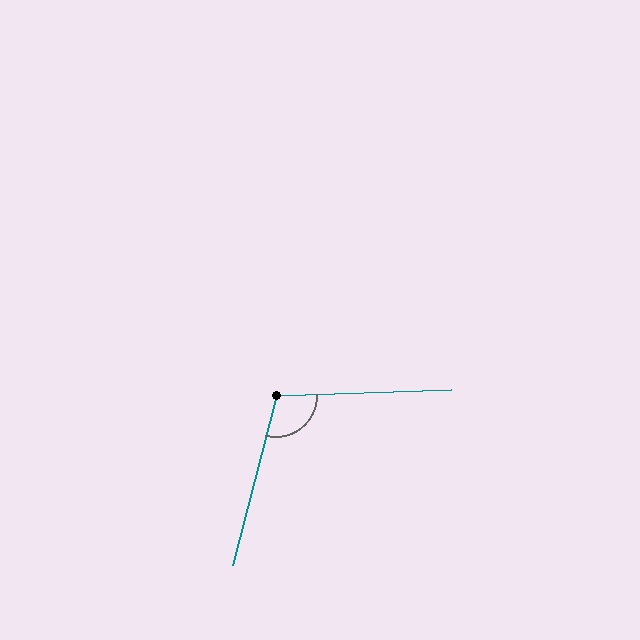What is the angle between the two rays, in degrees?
Approximately 106 degrees.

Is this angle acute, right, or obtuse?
It is obtuse.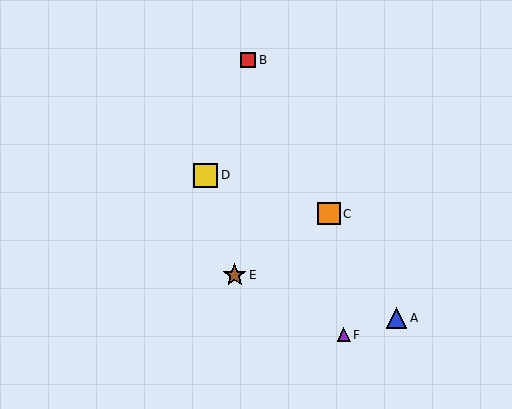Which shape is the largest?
The yellow square (labeled D) is the largest.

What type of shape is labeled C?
Shape C is an orange square.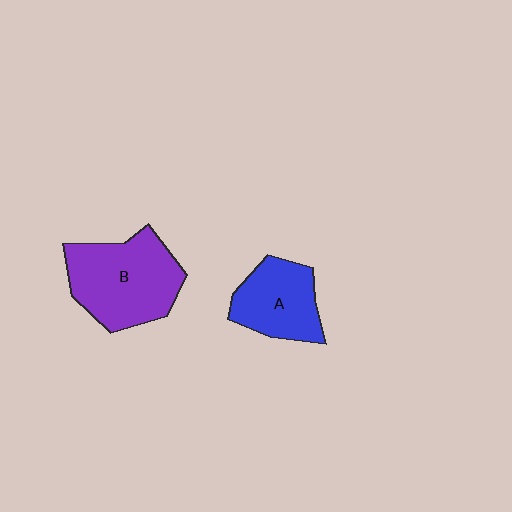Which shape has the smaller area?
Shape A (blue).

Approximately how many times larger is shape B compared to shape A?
Approximately 1.5 times.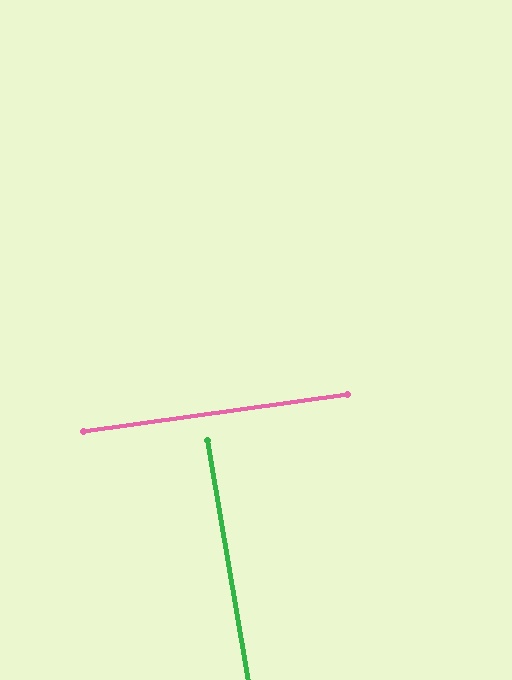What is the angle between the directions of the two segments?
Approximately 88 degrees.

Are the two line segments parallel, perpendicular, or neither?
Perpendicular — they meet at approximately 88°.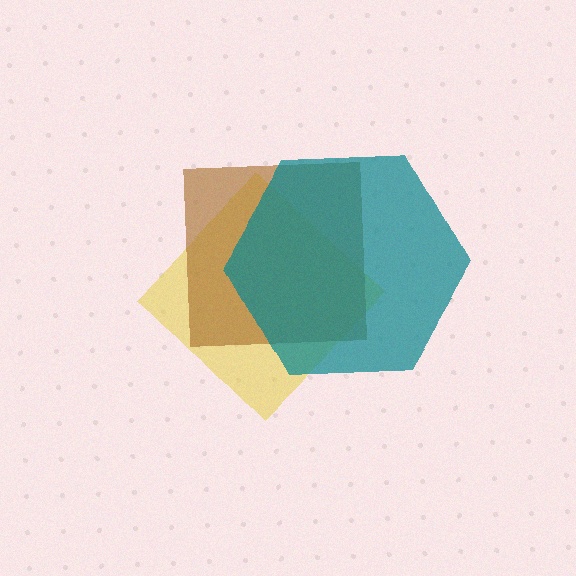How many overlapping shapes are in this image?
There are 3 overlapping shapes in the image.